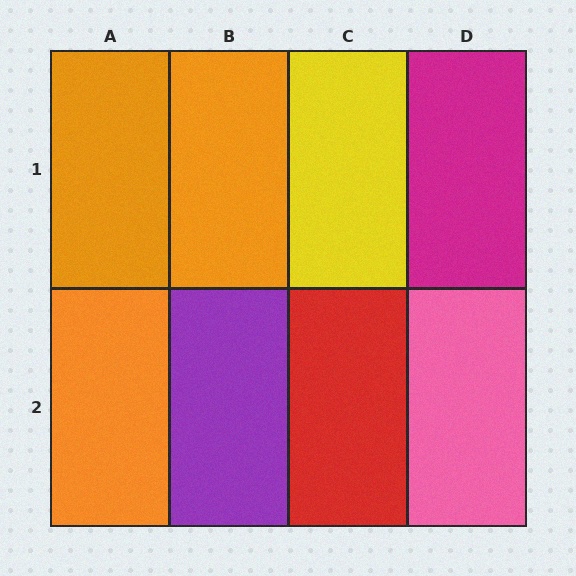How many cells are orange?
3 cells are orange.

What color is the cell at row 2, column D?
Pink.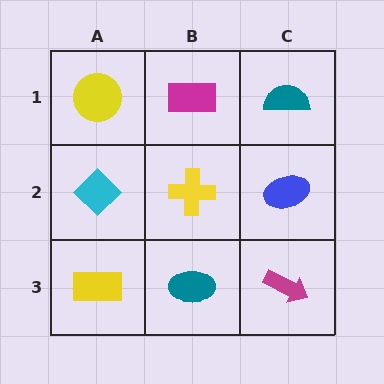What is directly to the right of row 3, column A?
A teal ellipse.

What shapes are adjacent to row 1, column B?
A yellow cross (row 2, column B), a yellow circle (row 1, column A), a teal semicircle (row 1, column C).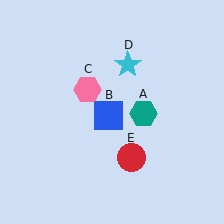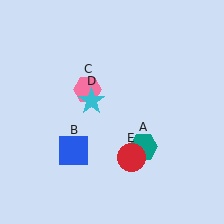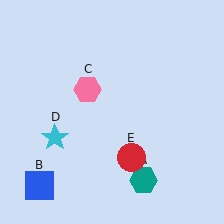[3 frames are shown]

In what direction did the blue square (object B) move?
The blue square (object B) moved down and to the left.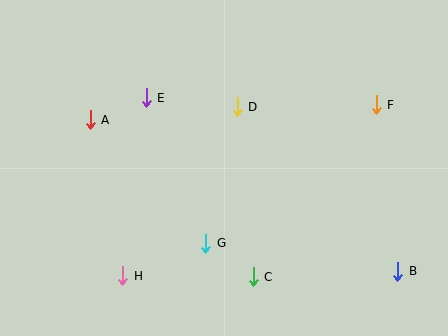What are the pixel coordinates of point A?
Point A is at (90, 120).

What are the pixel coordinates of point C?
Point C is at (253, 277).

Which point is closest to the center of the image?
Point D at (237, 107) is closest to the center.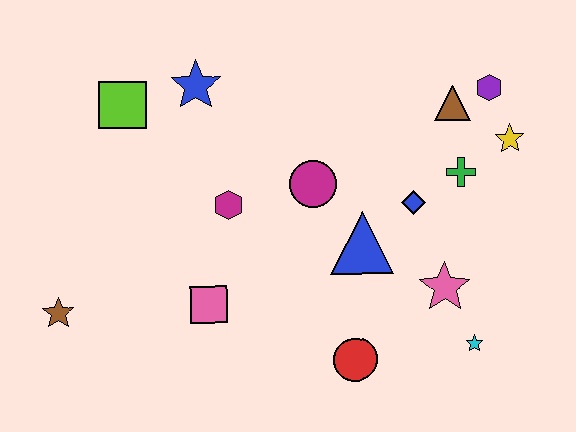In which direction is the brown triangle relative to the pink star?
The brown triangle is above the pink star.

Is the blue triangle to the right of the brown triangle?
No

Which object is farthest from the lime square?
The cyan star is farthest from the lime square.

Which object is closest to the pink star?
The cyan star is closest to the pink star.